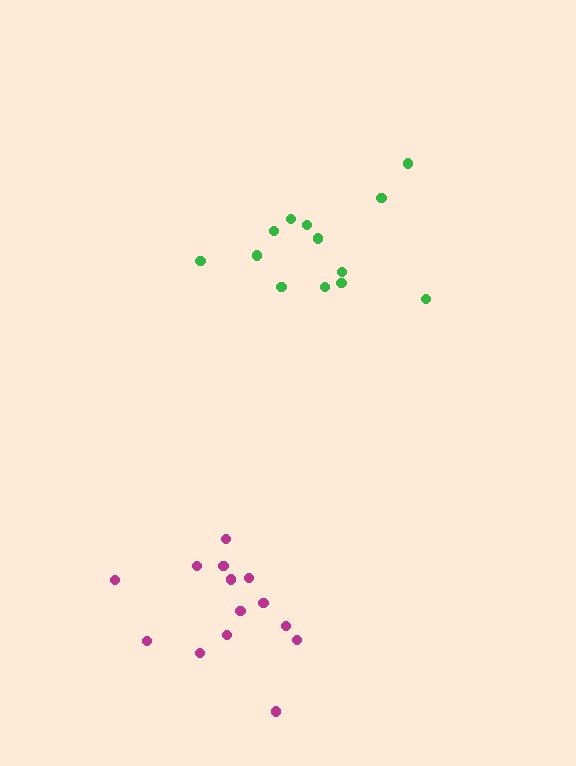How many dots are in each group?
Group 1: 13 dots, Group 2: 14 dots (27 total).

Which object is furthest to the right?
The green cluster is rightmost.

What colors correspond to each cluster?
The clusters are colored: green, magenta.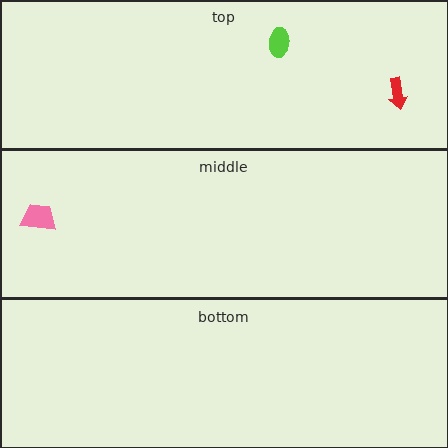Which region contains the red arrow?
The top region.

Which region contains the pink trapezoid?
The middle region.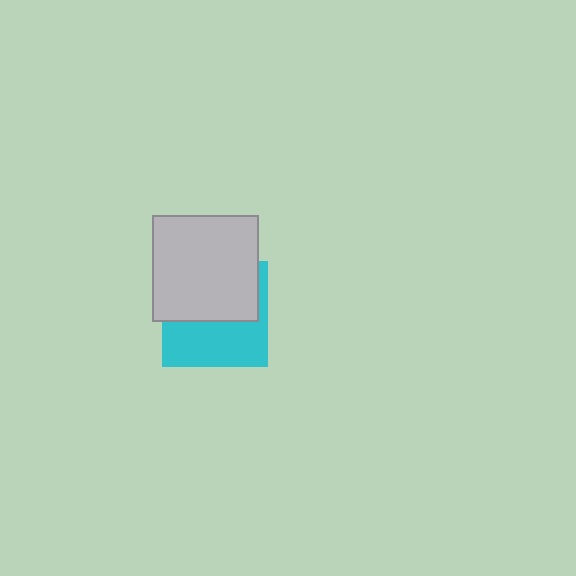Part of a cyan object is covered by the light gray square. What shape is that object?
It is a square.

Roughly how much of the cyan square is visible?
About half of it is visible (roughly 48%).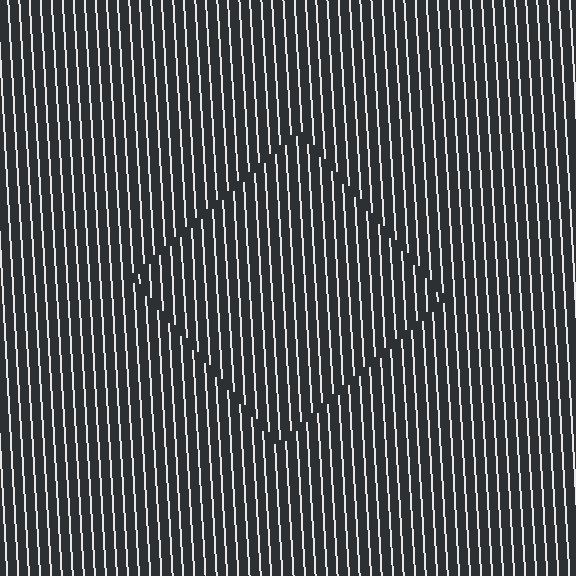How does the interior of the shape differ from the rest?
The interior of the shape contains the same grating, shifted by half a period — the contour is defined by the phase discontinuity where line-ends from the inner and outer gratings abut.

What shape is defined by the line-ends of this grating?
An illusory square. The interior of the shape contains the same grating, shifted by half a period — the contour is defined by the phase discontinuity where line-ends from the inner and outer gratings abut.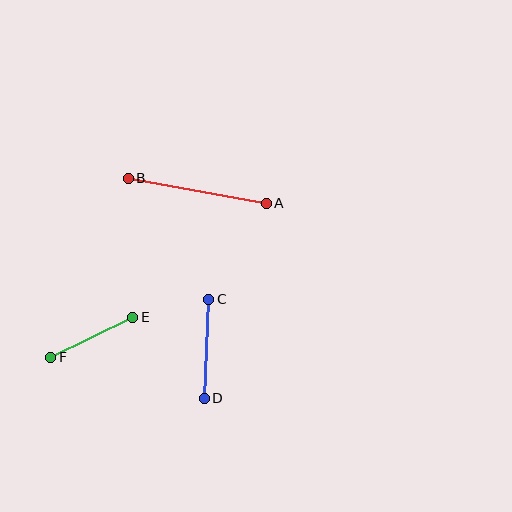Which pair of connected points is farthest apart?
Points A and B are farthest apart.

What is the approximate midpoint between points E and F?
The midpoint is at approximately (92, 337) pixels.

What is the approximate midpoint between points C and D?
The midpoint is at approximately (207, 349) pixels.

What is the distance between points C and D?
The distance is approximately 99 pixels.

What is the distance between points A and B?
The distance is approximately 140 pixels.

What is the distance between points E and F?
The distance is approximately 91 pixels.